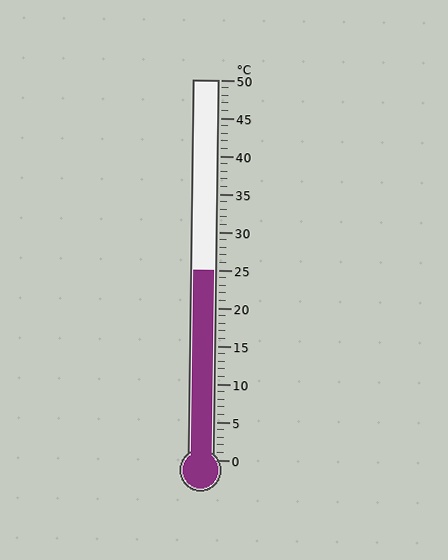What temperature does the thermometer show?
The thermometer shows approximately 25°C.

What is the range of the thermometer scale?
The thermometer scale ranges from 0°C to 50°C.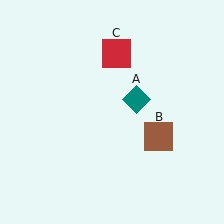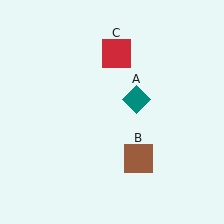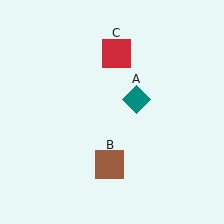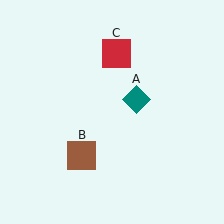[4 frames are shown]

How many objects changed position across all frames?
1 object changed position: brown square (object B).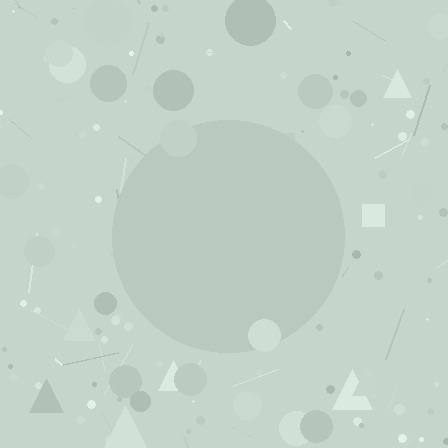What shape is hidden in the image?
A circle is hidden in the image.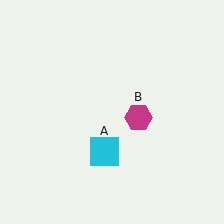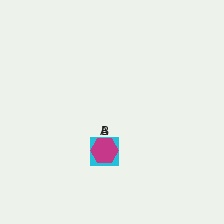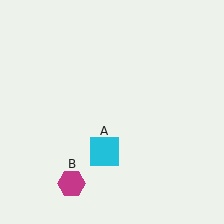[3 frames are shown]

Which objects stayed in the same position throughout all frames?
Cyan square (object A) remained stationary.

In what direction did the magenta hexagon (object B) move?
The magenta hexagon (object B) moved down and to the left.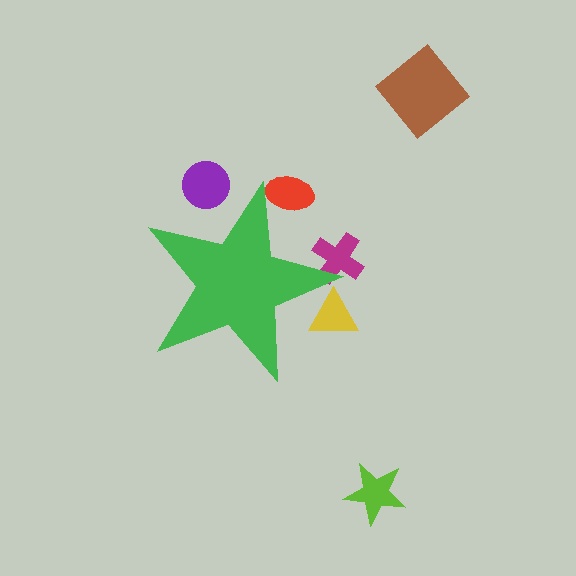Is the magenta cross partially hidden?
Yes, the magenta cross is partially hidden behind the green star.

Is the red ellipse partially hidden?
Yes, the red ellipse is partially hidden behind the green star.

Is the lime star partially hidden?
No, the lime star is fully visible.